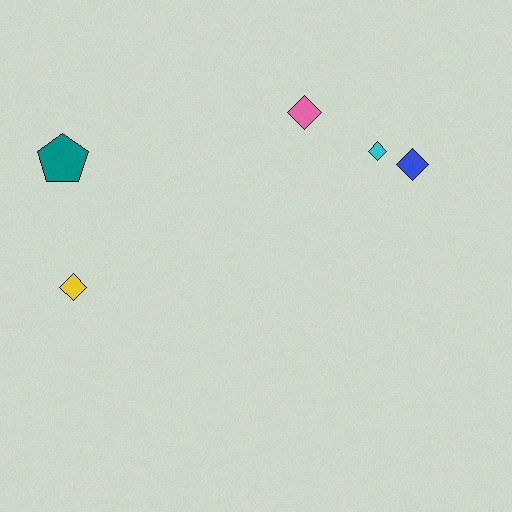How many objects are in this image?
There are 5 objects.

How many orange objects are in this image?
There are no orange objects.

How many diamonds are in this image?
There are 4 diamonds.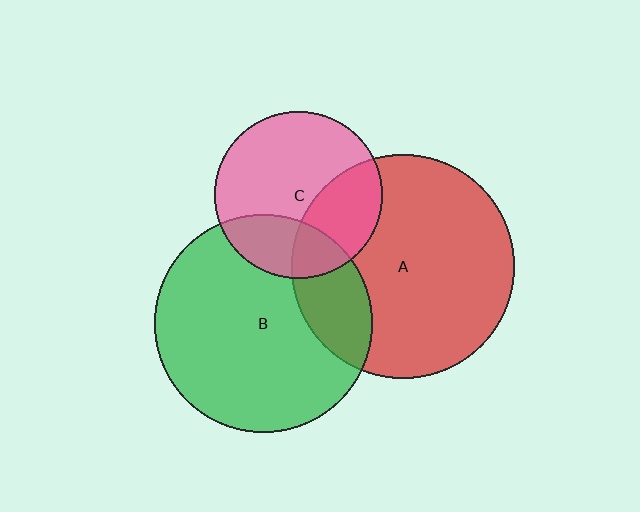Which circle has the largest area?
Circle A (red).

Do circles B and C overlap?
Yes.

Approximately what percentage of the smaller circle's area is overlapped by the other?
Approximately 25%.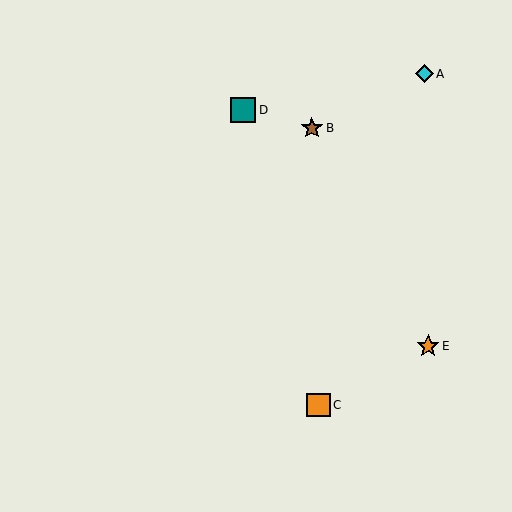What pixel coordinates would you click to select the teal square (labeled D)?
Click at (243, 110) to select the teal square D.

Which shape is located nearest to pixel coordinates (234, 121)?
The teal square (labeled D) at (243, 110) is nearest to that location.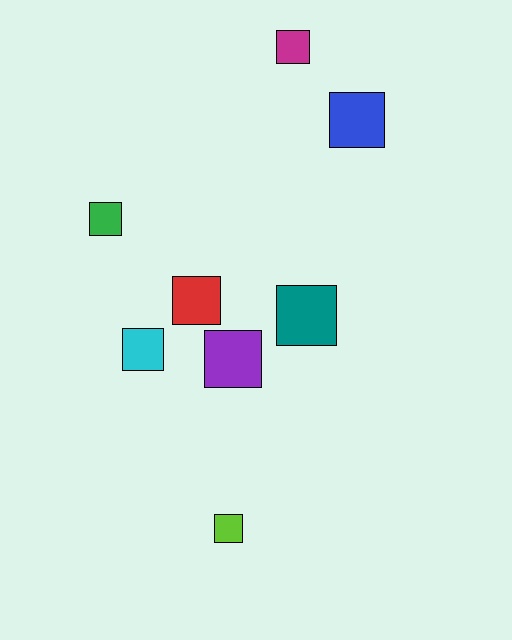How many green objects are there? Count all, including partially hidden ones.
There is 1 green object.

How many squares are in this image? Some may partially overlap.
There are 8 squares.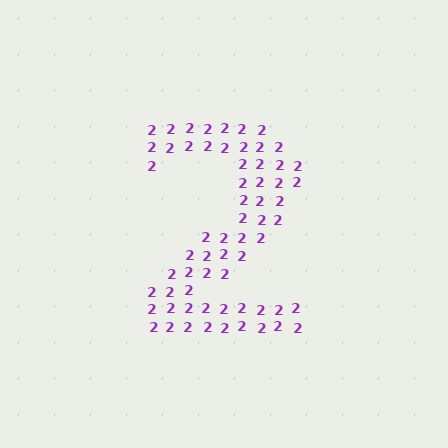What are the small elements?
The small elements are digit 2's.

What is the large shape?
The large shape is the digit 2.